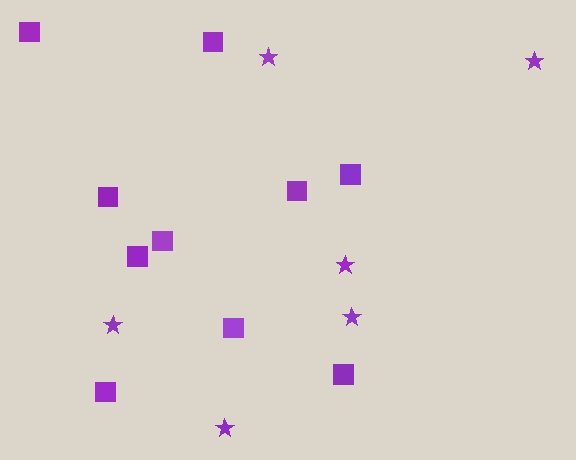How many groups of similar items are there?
There are 2 groups: one group of stars (6) and one group of squares (10).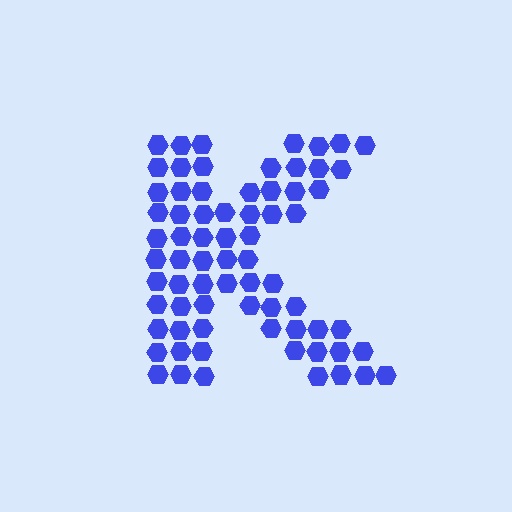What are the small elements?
The small elements are hexagons.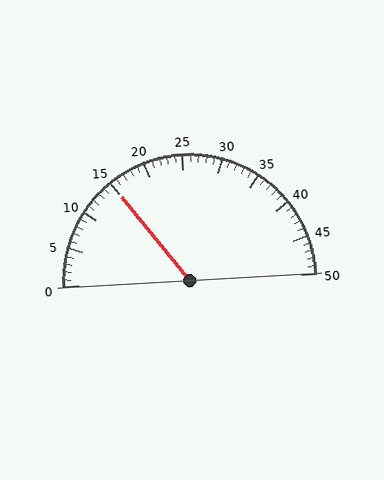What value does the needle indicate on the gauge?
The needle indicates approximately 15.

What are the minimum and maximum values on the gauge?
The gauge ranges from 0 to 50.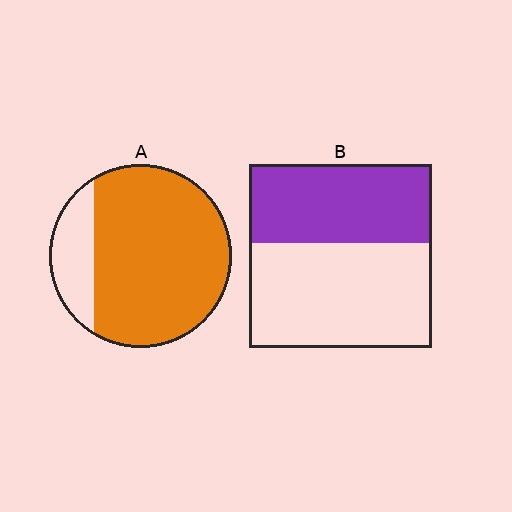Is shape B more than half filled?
No.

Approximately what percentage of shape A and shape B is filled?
A is approximately 80% and B is approximately 45%.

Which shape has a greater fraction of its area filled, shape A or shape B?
Shape A.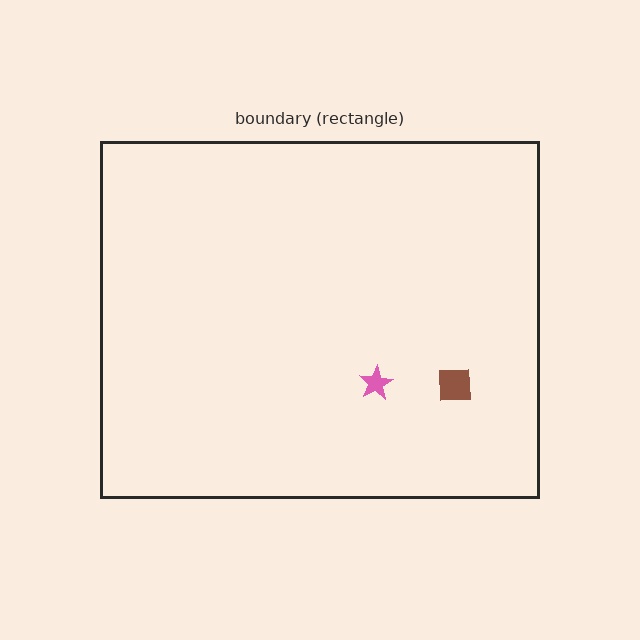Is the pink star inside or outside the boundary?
Inside.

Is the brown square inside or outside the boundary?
Inside.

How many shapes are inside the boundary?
2 inside, 0 outside.